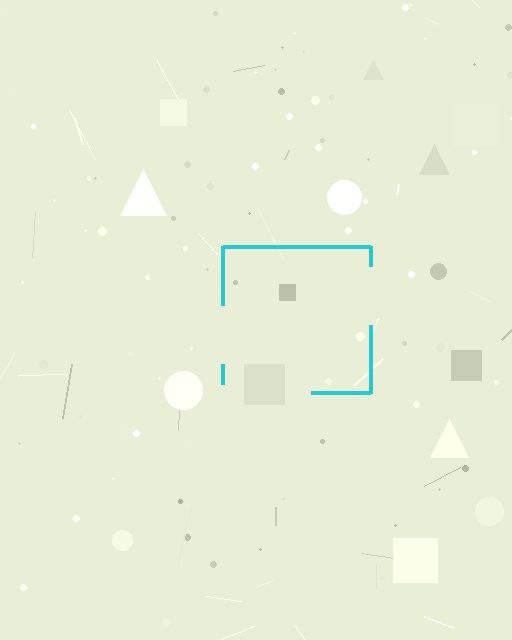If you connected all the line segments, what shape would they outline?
They would outline a square.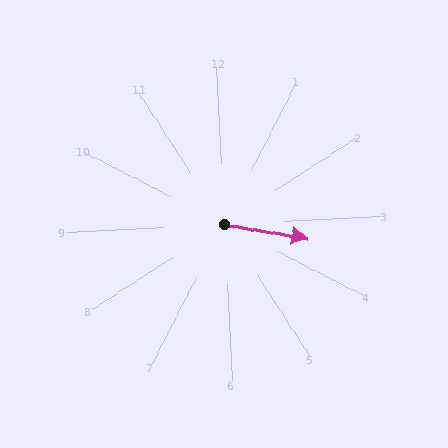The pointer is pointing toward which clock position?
Roughly 3 o'clock.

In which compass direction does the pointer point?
East.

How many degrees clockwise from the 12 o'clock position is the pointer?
Approximately 103 degrees.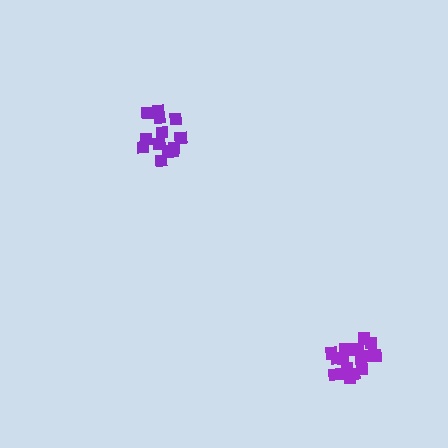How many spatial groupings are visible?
There are 2 spatial groupings.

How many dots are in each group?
Group 1: 13 dots, Group 2: 17 dots (30 total).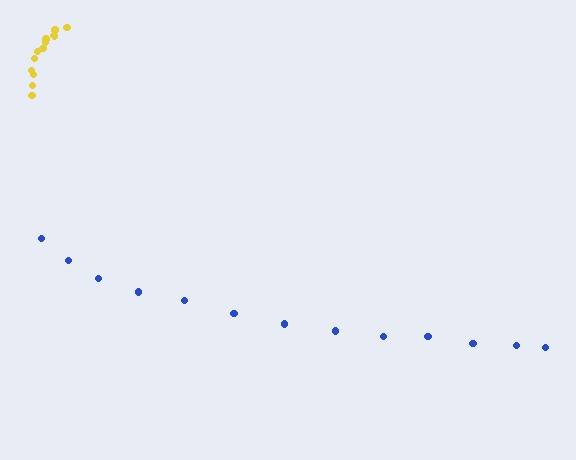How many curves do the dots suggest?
There are 2 distinct paths.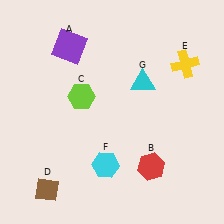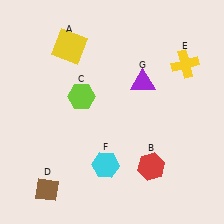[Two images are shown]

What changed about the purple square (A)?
In Image 1, A is purple. In Image 2, it changed to yellow.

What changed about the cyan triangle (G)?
In Image 1, G is cyan. In Image 2, it changed to purple.